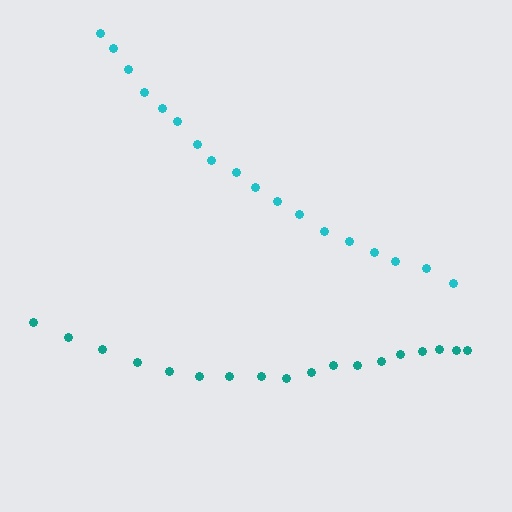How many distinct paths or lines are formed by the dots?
There are 2 distinct paths.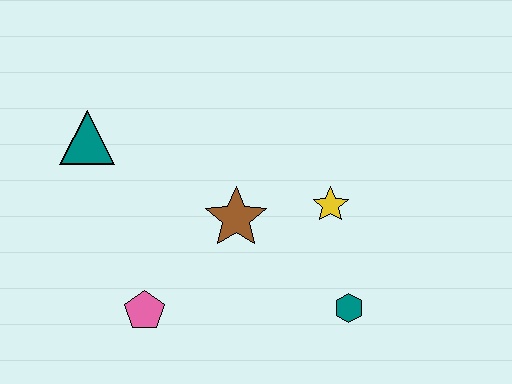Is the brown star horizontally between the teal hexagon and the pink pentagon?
Yes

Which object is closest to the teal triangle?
The brown star is closest to the teal triangle.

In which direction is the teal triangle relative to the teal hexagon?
The teal triangle is to the left of the teal hexagon.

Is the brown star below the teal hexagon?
No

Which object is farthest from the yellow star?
The teal triangle is farthest from the yellow star.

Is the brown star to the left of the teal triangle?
No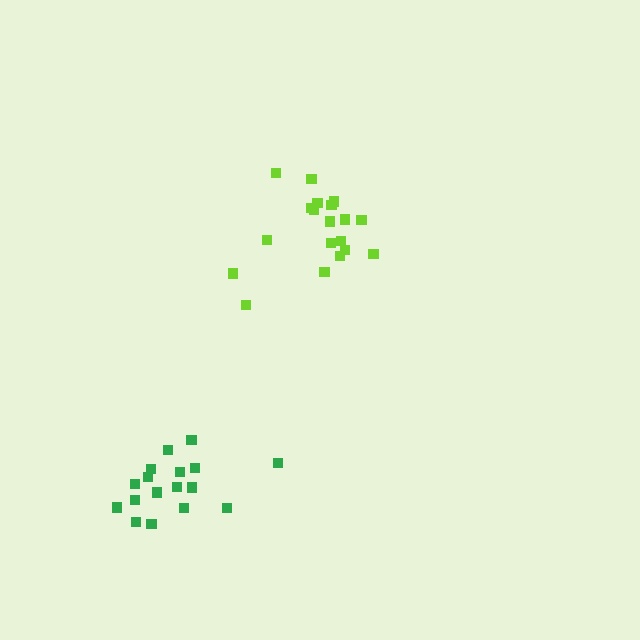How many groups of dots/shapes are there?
There are 2 groups.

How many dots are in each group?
Group 1: 17 dots, Group 2: 19 dots (36 total).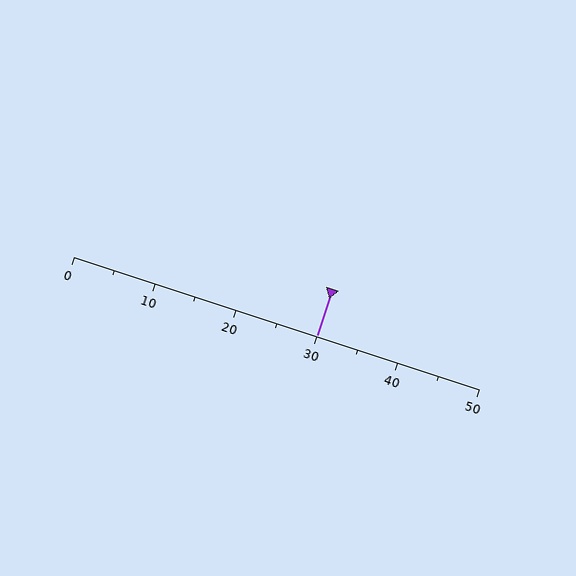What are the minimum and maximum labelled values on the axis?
The axis runs from 0 to 50.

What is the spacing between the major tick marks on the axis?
The major ticks are spaced 10 apart.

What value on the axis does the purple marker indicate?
The marker indicates approximately 30.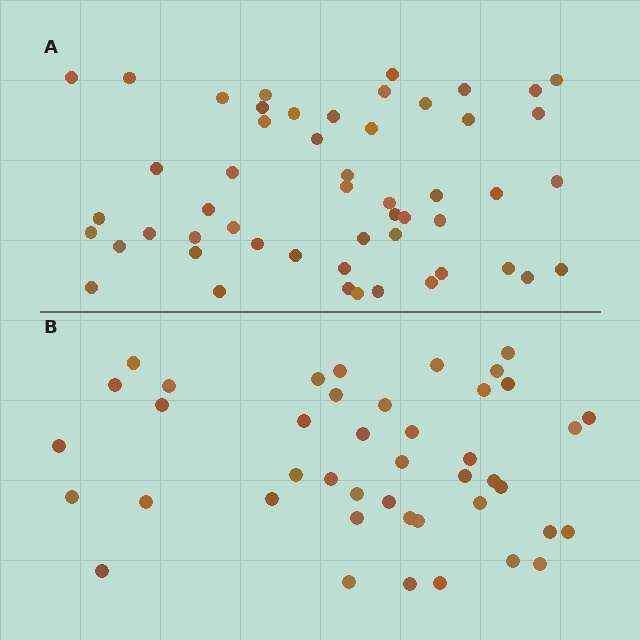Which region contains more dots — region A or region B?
Region A (the top region) has more dots.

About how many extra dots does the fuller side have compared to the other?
Region A has roughly 8 or so more dots than region B.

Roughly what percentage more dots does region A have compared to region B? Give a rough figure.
About 20% more.